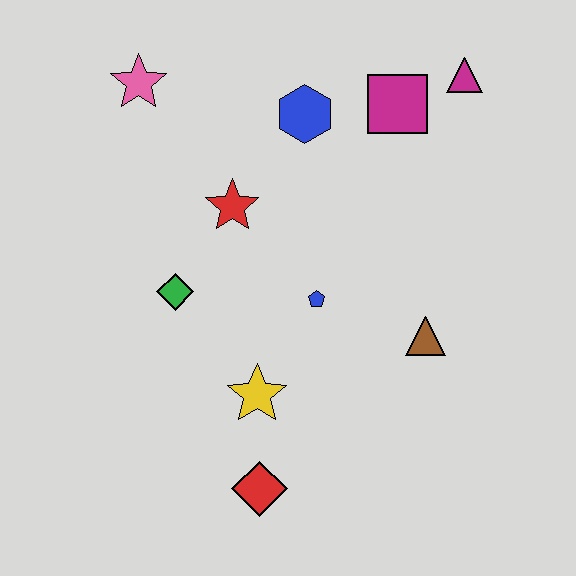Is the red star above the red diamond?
Yes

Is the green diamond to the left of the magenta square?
Yes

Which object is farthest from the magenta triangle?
The red diamond is farthest from the magenta triangle.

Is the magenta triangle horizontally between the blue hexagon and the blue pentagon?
No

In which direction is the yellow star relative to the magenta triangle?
The yellow star is below the magenta triangle.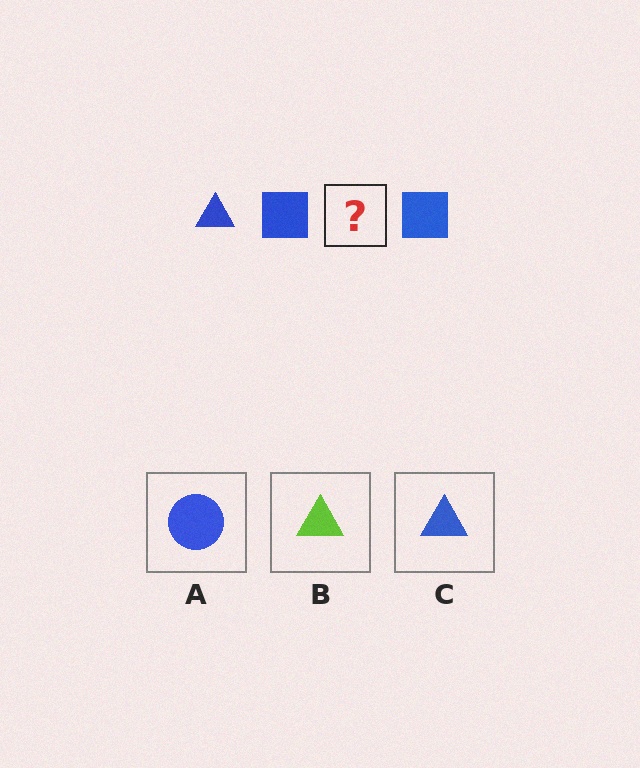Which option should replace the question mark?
Option C.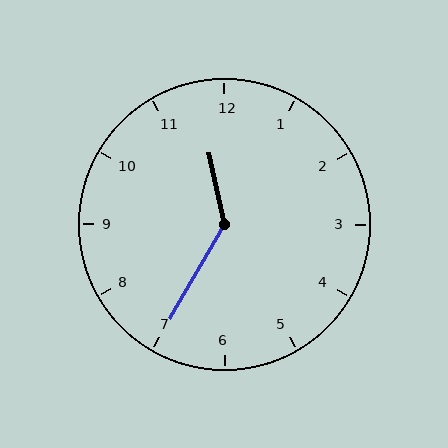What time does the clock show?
11:35.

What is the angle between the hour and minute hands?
Approximately 138 degrees.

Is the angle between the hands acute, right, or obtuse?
It is obtuse.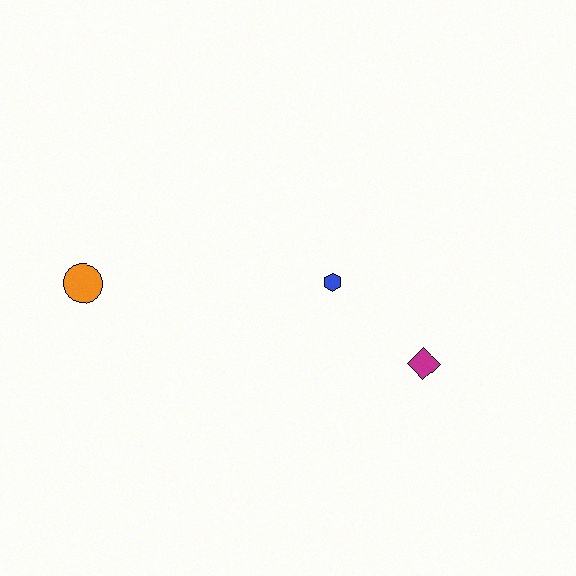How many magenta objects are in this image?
There is 1 magenta object.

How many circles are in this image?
There is 1 circle.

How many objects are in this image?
There are 3 objects.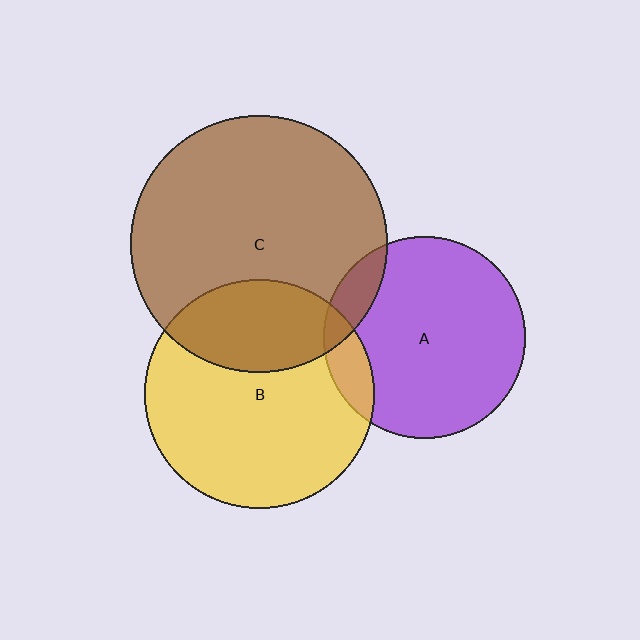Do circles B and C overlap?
Yes.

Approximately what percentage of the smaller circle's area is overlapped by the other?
Approximately 30%.